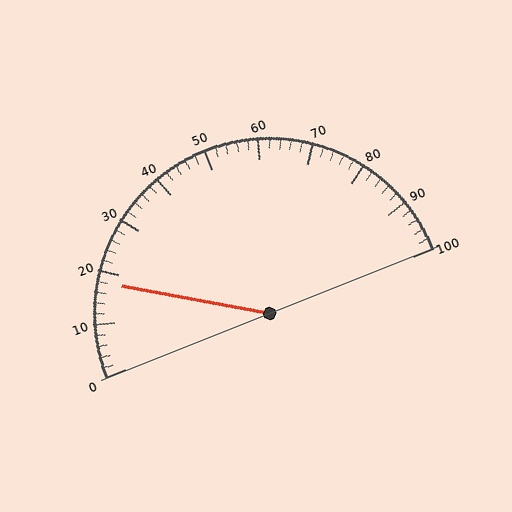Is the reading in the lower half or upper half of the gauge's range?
The reading is in the lower half of the range (0 to 100).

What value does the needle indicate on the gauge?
The needle indicates approximately 18.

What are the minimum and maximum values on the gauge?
The gauge ranges from 0 to 100.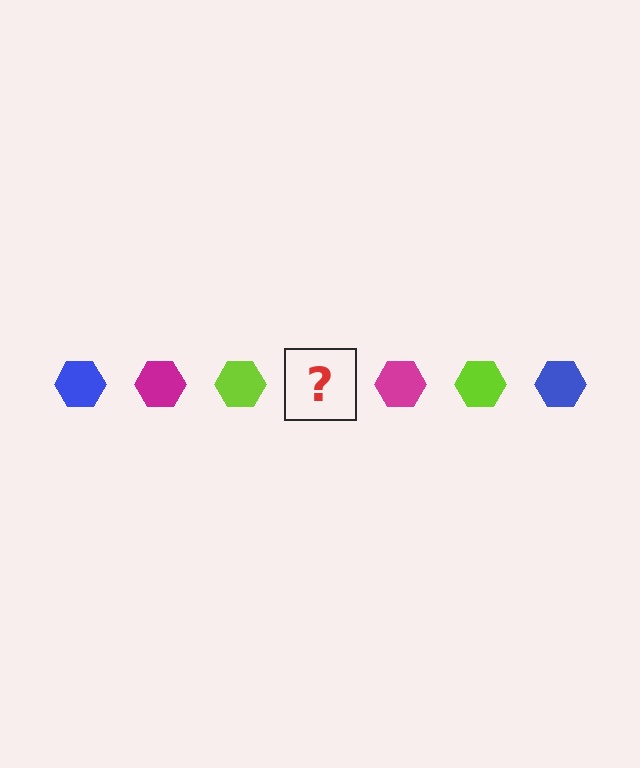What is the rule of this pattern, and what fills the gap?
The rule is that the pattern cycles through blue, magenta, lime hexagons. The gap should be filled with a blue hexagon.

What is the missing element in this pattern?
The missing element is a blue hexagon.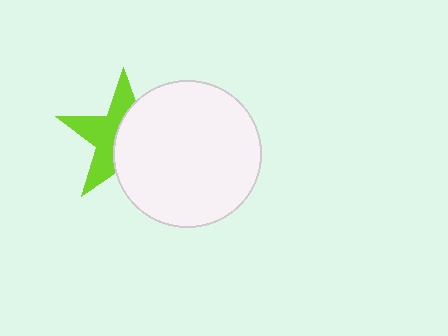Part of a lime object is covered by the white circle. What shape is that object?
It is a star.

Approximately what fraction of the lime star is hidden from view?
Roughly 53% of the lime star is hidden behind the white circle.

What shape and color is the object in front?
The object in front is a white circle.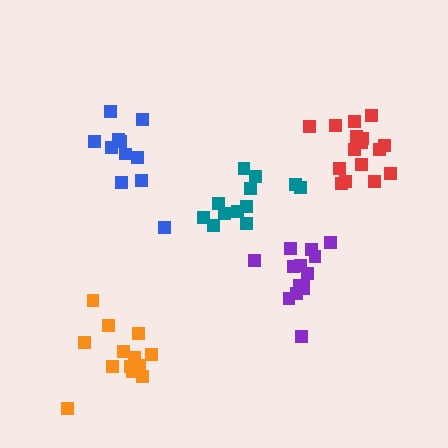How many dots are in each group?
Group 1: 11 dots, Group 2: 14 dots, Group 3: 12 dots, Group 4: 16 dots, Group 5: 14 dots (67 total).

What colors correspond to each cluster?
The clusters are colored: blue, purple, teal, red, orange.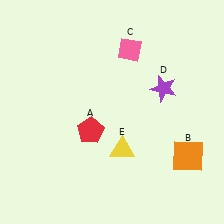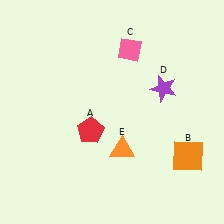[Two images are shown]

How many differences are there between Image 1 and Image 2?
There is 1 difference between the two images.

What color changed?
The triangle (E) changed from yellow in Image 1 to orange in Image 2.